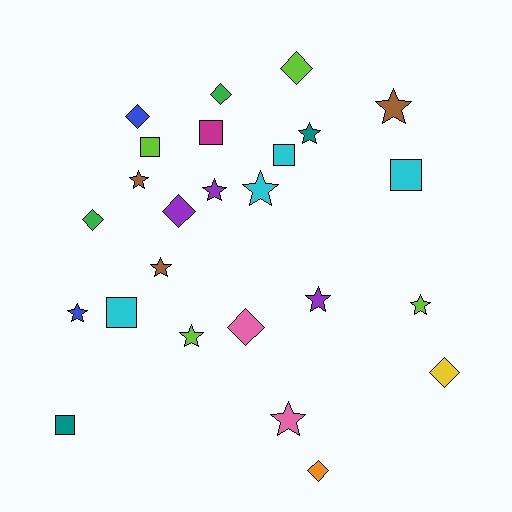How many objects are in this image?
There are 25 objects.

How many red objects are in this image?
There are no red objects.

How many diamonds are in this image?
There are 8 diamonds.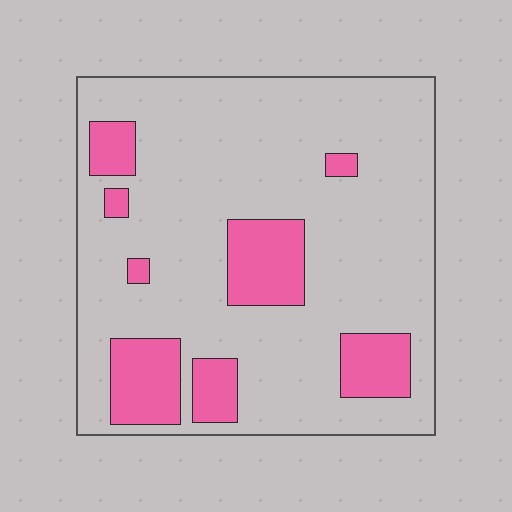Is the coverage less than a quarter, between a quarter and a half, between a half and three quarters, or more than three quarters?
Less than a quarter.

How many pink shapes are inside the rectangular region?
8.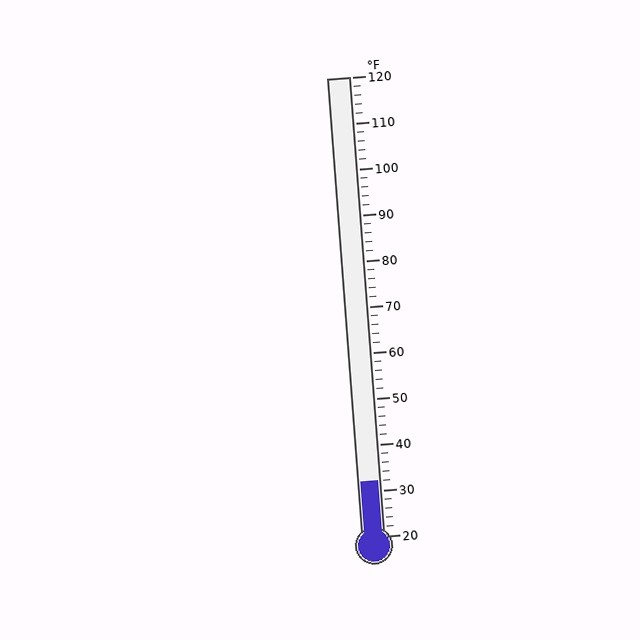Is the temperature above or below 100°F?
The temperature is below 100°F.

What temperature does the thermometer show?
The thermometer shows approximately 32°F.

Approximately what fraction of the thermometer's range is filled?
The thermometer is filled to approximately 10% of its range.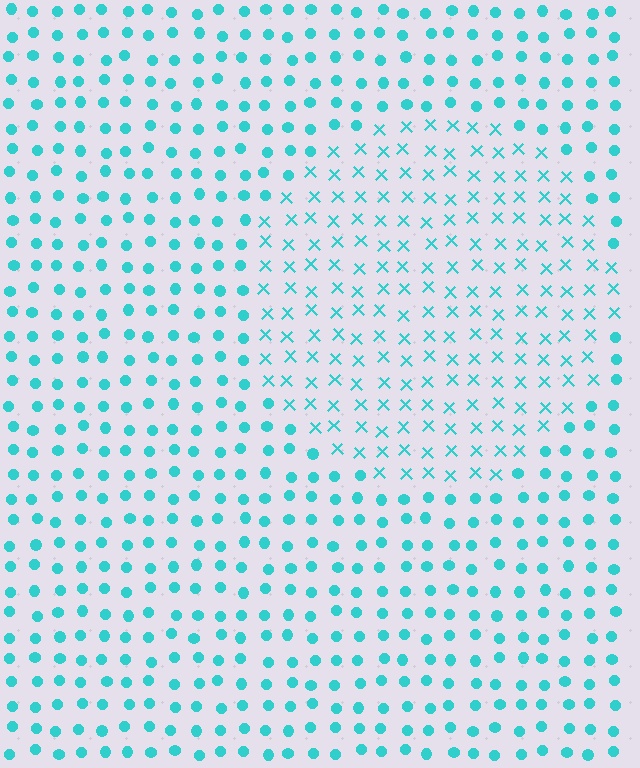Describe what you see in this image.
The image is filled with small cyan elements arranged in a uniform grid. A circle-shaped region contains X marks, while the surrounding area contains circles. The boundary is defined purely by the change in element shape.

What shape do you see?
I see a circle.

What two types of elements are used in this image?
The image uses X marks inside the circle region and circles outside it.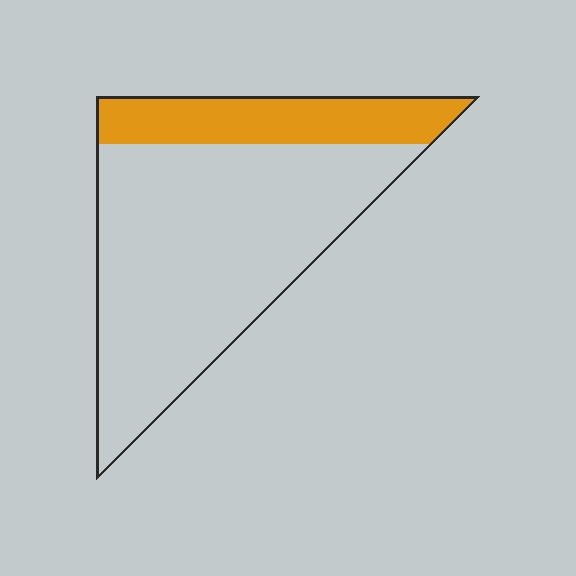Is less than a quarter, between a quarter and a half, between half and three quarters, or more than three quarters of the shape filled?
Less than a quarter.